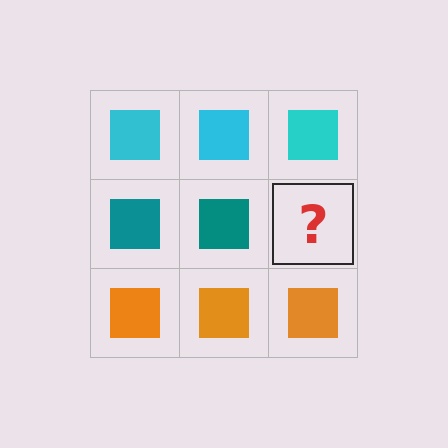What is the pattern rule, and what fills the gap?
The rule is that each row has a consistent color. The gap should be filled with a teal square.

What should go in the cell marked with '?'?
The missing cell should contain a teal square.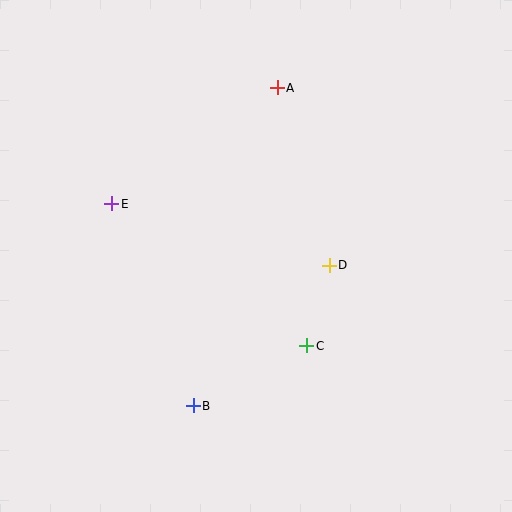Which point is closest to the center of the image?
Point D at (329, 265) is closest to the center.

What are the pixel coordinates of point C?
Point C is at (307, 346).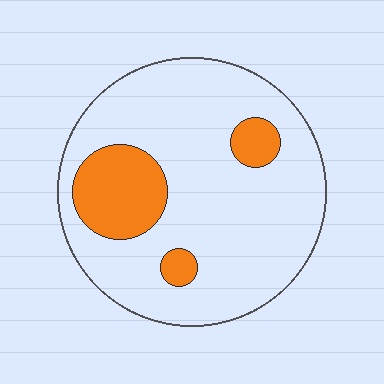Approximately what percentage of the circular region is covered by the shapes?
Approximately 20%.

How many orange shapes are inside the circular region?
3.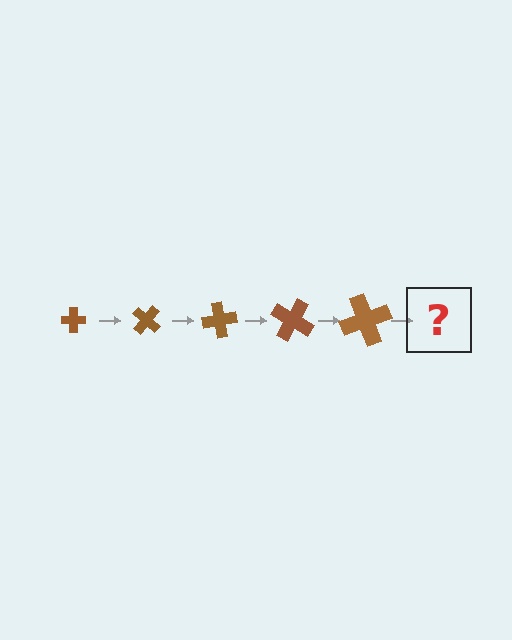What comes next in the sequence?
The next element should be a cross, larger than the previous one and rotated 200 degrees from the start.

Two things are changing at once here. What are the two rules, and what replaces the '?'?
The two rules are that the cross grows larger each step and it rotates 40 degrees each step. The '?' should be a cross, larger than the previous one and rotated 200 degrees from the start.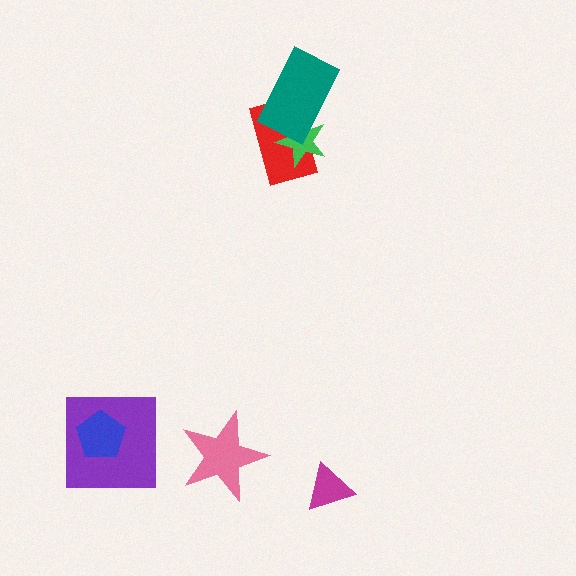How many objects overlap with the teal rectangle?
2 objects overlap with the teal rectangle.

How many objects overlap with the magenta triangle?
0 objects overlap with the magenta triangle.